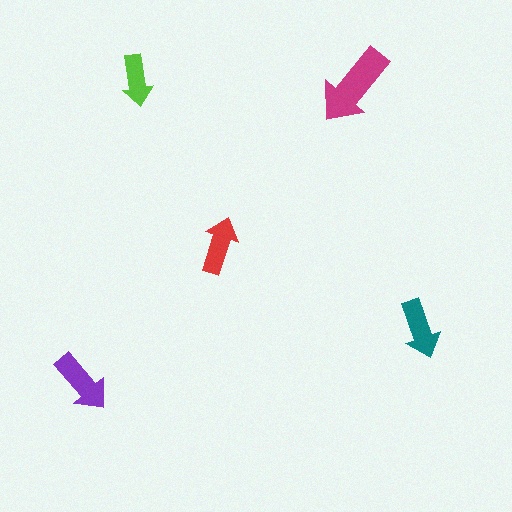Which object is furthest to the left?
The purple arrow is leftmost.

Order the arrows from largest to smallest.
the magenta one, the purple one, the teal one, the red one, the lime one.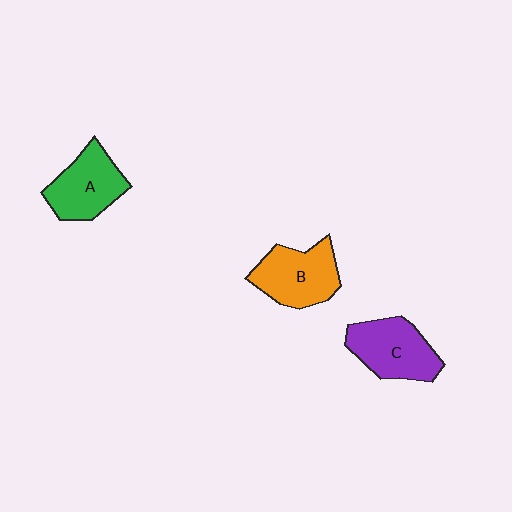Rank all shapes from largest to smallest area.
From largest to smallest: B (orange), C (purple), A (green).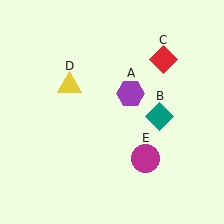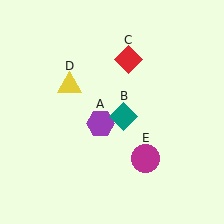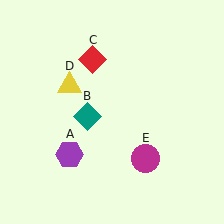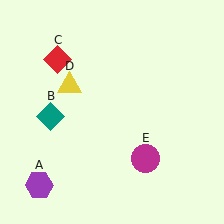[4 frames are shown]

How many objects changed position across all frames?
3 objects changed position: purple hexagon (object A), teal diamond (object B), red diamond (object C).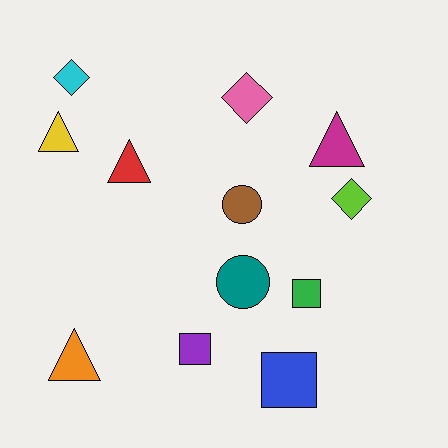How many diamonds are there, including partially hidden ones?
There are 3 diamonds.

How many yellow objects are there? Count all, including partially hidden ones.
There is 1 yellow object.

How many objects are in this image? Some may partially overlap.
There are 12 objects.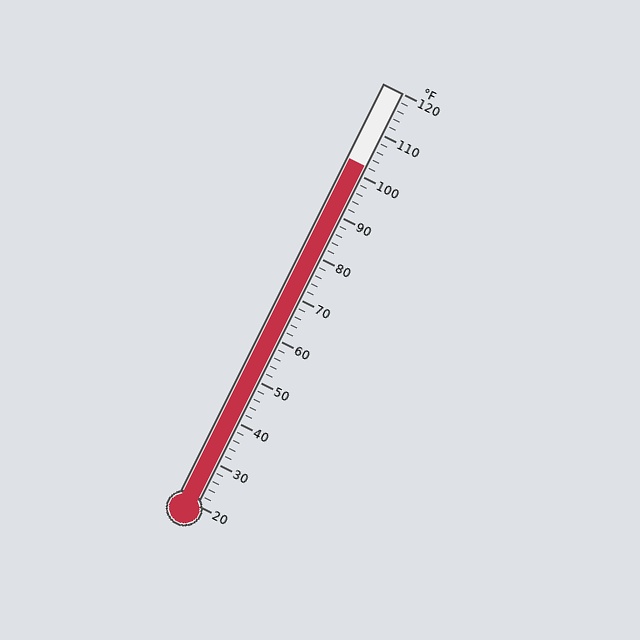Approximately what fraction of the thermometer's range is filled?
The thermometer is filled to approximately 80% of its range.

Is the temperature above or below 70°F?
The temperature is above 70°F.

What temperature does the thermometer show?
The thermometer shows approximately 102°F.